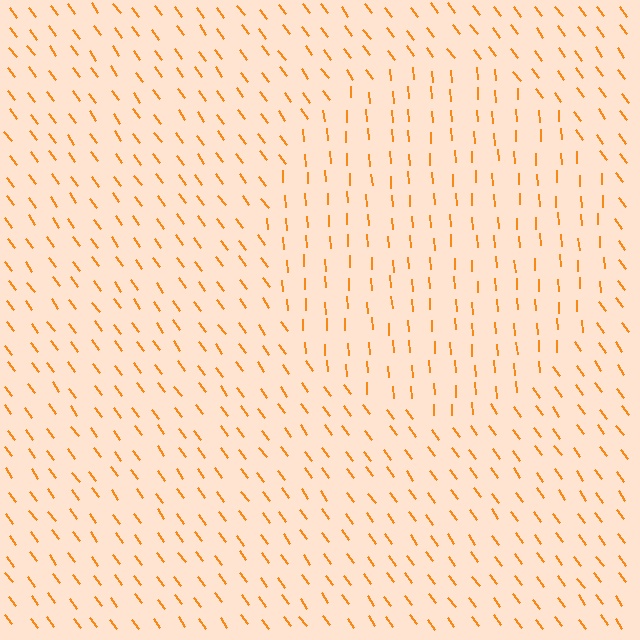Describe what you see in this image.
The image is filled with small orange line segments. A circle region in the image has lines oriented differently from the surrounding lines, creating a visible texture boundary.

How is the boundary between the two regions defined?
The boundary is defined purely by a change in line orientation (approximately 33 degrees difference). All lines are the same color and thickness.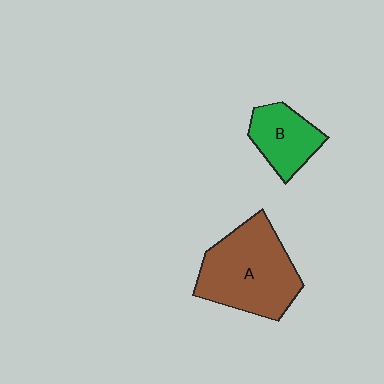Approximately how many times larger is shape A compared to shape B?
Approximately 1.9 times.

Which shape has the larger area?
Shape A (brown).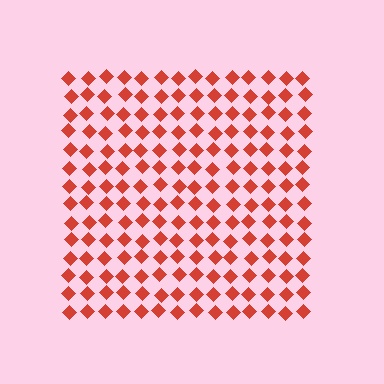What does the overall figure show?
The overall figure shows a square.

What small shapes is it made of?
It is made of small diamonds.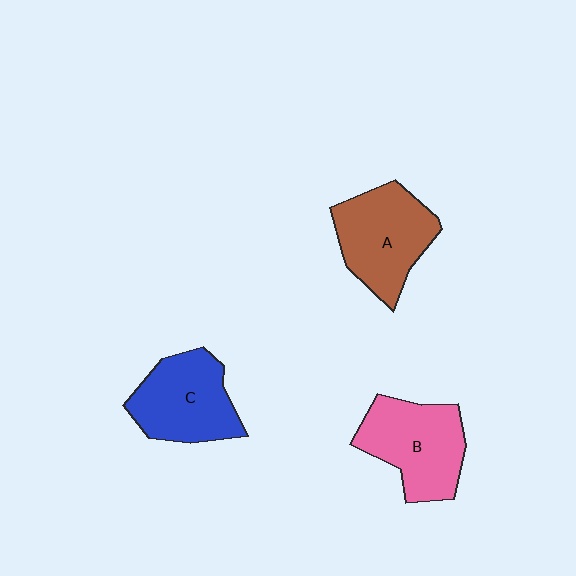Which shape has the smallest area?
Shape C (blue).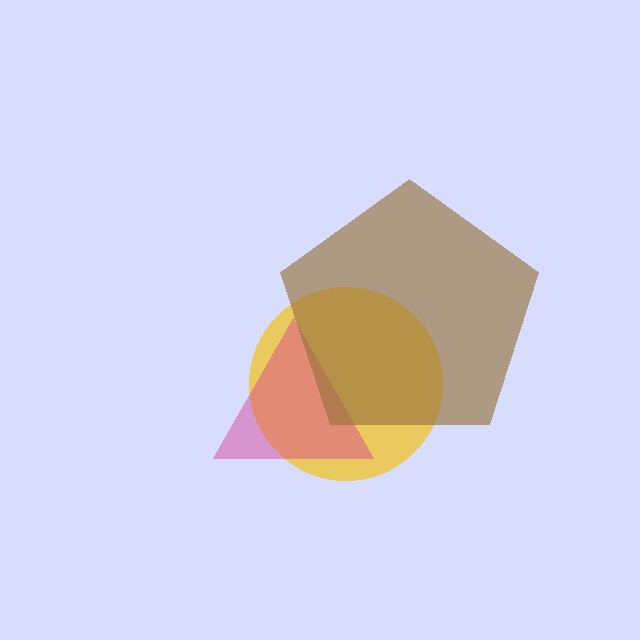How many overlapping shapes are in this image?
There are 3 overlapping shapes in the image.